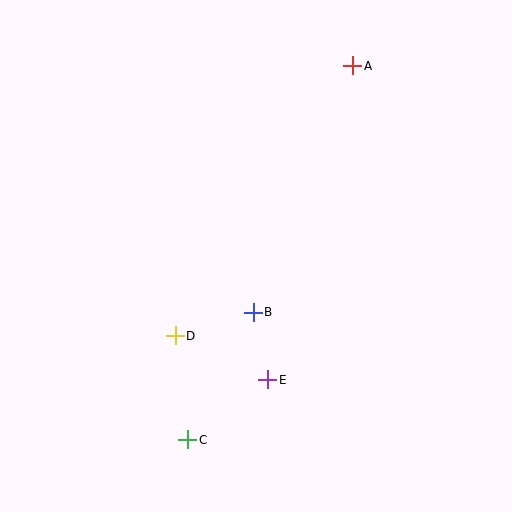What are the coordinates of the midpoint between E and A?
The midpoint between E and A is at (310, 223).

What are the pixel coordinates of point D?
Point D is at (175, 336).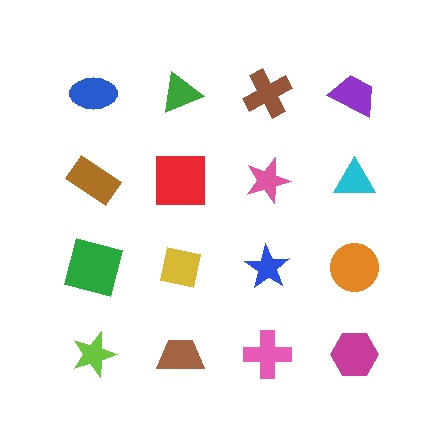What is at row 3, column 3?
A blue star.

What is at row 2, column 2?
A red square.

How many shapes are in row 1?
4 shapes.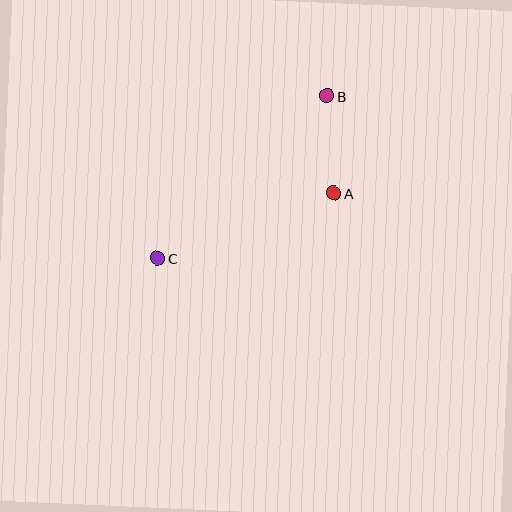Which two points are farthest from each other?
Points B and C are farthest from each other.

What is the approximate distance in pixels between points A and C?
The distance between A and C is approximately 188 pixels.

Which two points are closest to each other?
Points A and B are closest to each other.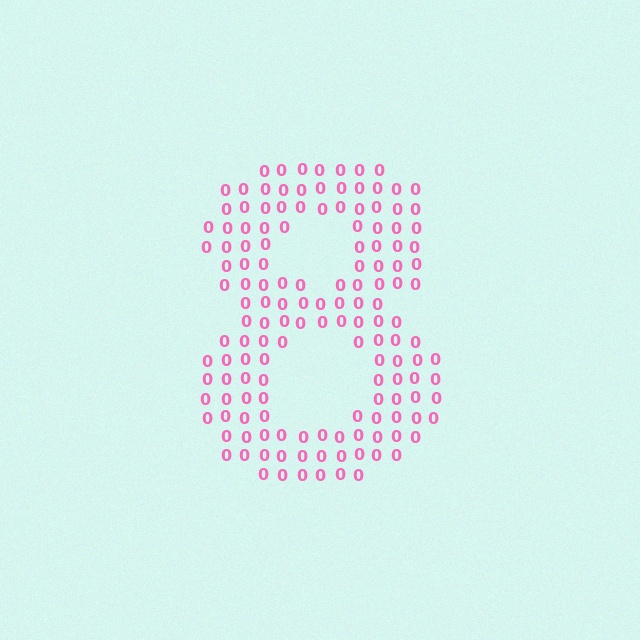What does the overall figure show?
The overall figure shows the digit 8.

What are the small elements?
The small elements are digit 0's.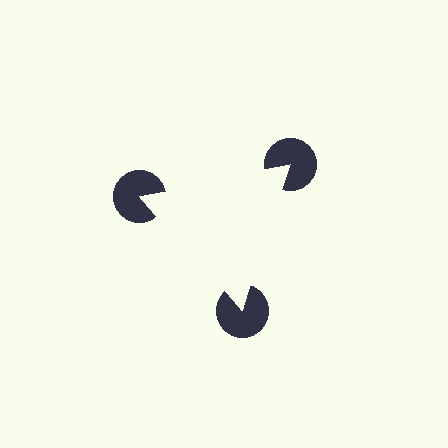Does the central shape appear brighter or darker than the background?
It typically appears slightly brighter than the background, even though no actual brightness change is drawn.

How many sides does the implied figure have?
3 sides.